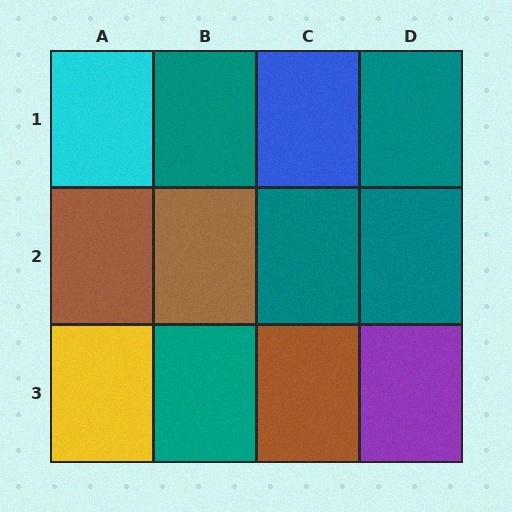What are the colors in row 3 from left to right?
Yellow, teal, brown, purple.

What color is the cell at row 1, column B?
Teal.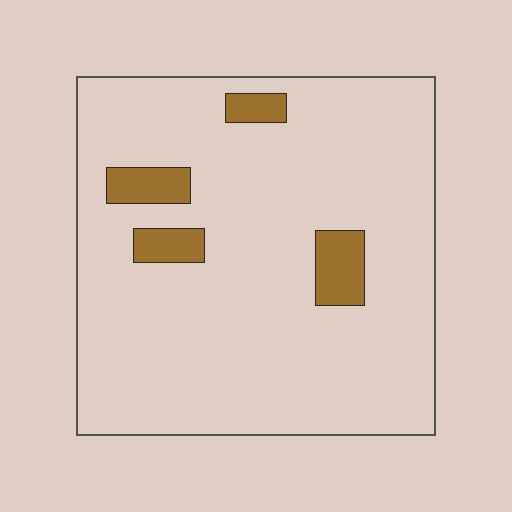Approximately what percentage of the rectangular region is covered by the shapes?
Approximately 10%.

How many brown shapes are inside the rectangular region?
4.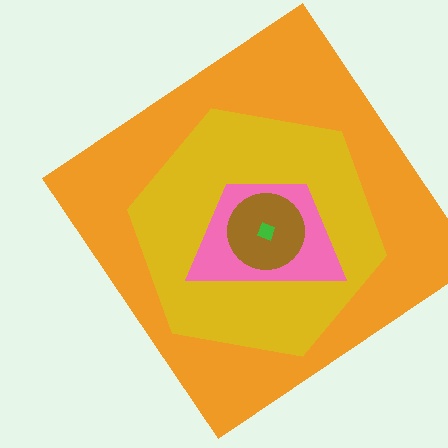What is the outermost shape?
The orange diamond.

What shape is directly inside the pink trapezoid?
The brown circle.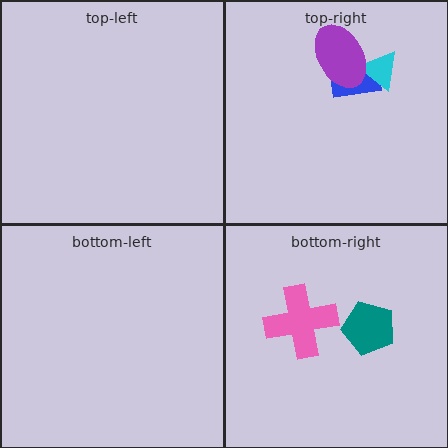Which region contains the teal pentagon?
The bottom-right region.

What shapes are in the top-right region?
The blue rectangle, the cyan triangle, the purple ellipse.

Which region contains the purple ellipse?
The top-right region.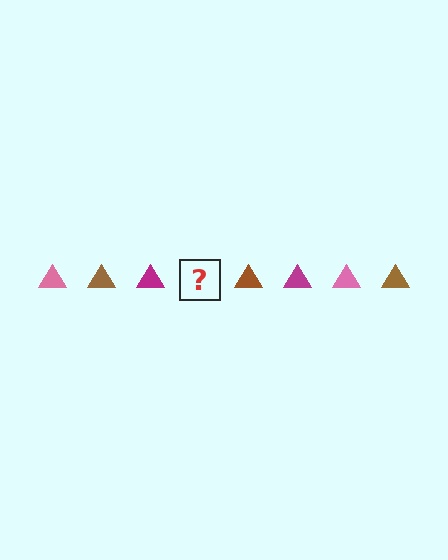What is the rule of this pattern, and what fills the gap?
The rule is that the pattern cycles through pink, brown, magenta triangles. The gap should be filled with a pink triangle.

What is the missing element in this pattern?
The missing element is a pink triangle.